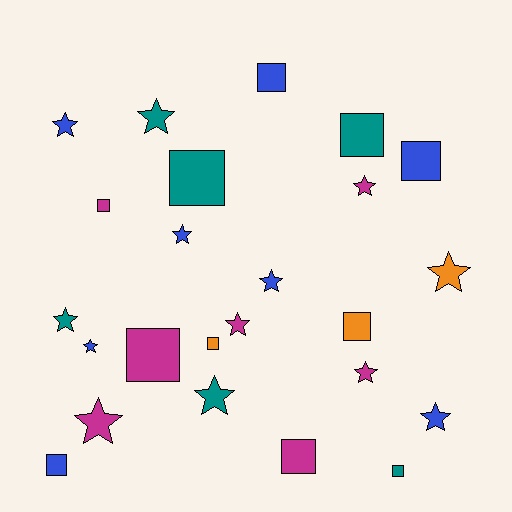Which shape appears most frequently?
Star, with 13 objects.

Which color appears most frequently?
Blue, with 8 objects.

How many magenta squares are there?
There are 3 magenta squares.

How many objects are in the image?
There are 24 objects.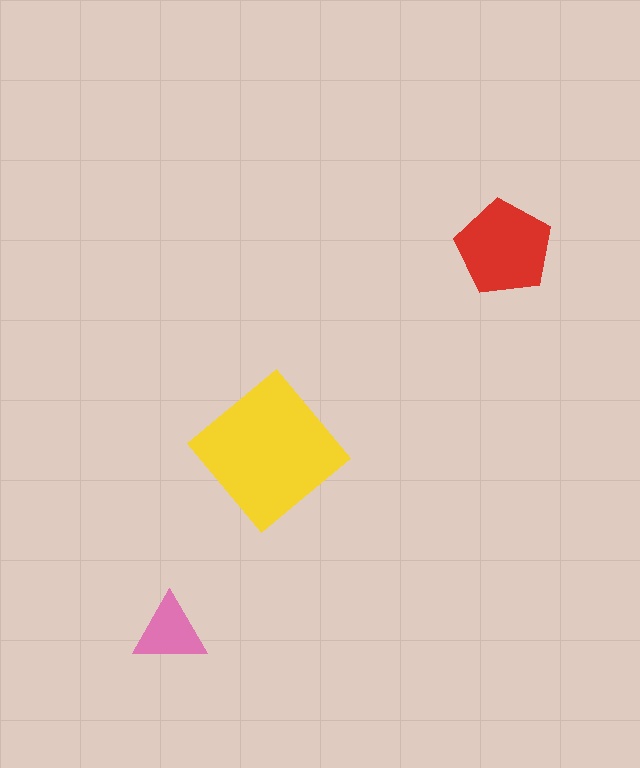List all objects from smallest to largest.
The pink triangle, the red pentagon, the yellow diamond.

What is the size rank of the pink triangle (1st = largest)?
3rd.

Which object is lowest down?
The pink triangle is bottommost.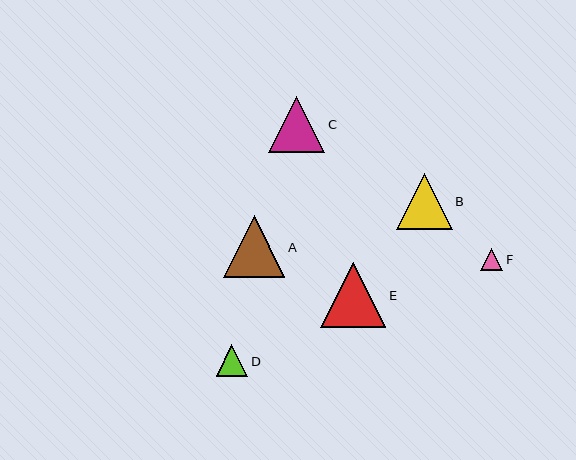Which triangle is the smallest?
Triangle F is the smallest with a size of approximately 22 pixels.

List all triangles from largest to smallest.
From largest to smallest: E, A, B, C, D, F.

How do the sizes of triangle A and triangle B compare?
Triangle A and triangle B are approximately the same size.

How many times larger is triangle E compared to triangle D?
Triangle E is approximately 2.1 times the size of triangle D.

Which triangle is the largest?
Triangle E is the largest with a size of approximately 65 pixels.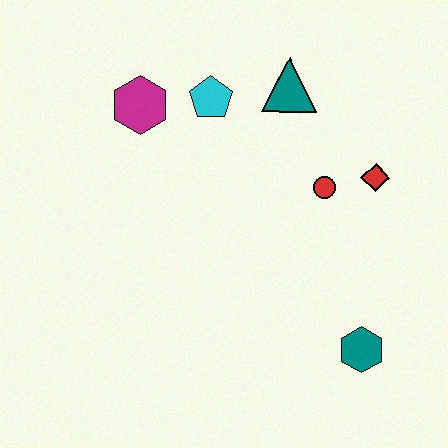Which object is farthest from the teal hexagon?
The magenta hexagon is farthest from the teal hexagon.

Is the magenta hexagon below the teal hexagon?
No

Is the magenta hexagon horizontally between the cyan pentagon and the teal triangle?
No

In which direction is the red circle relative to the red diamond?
The red circle is to the left of the red diamond.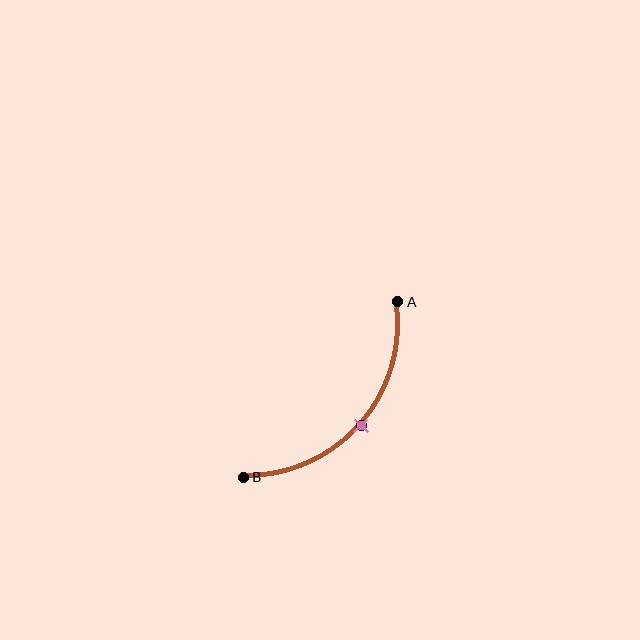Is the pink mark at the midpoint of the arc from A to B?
Yes. The pink mark lies on the arc at equal arc-length from both A and B — it is the arc midpoint.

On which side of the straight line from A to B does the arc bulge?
The arc bulges below and to the right of the straight line connecting A and B.